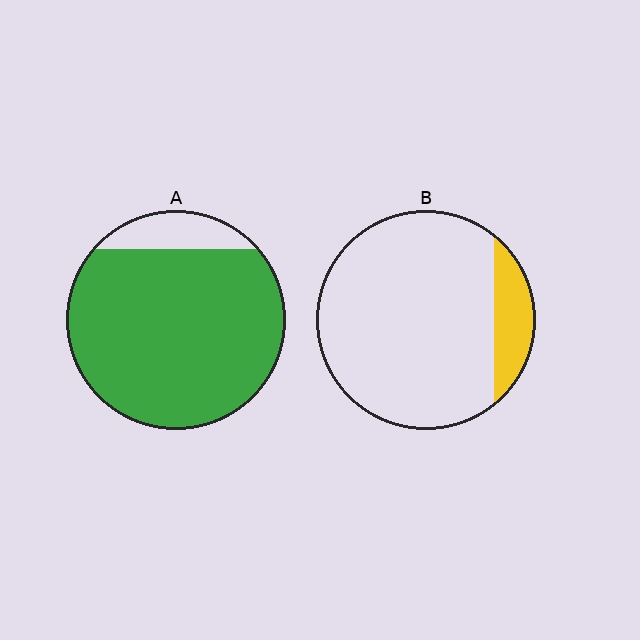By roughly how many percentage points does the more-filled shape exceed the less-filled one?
By roughly 75 percentage points (A over B).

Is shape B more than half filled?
No.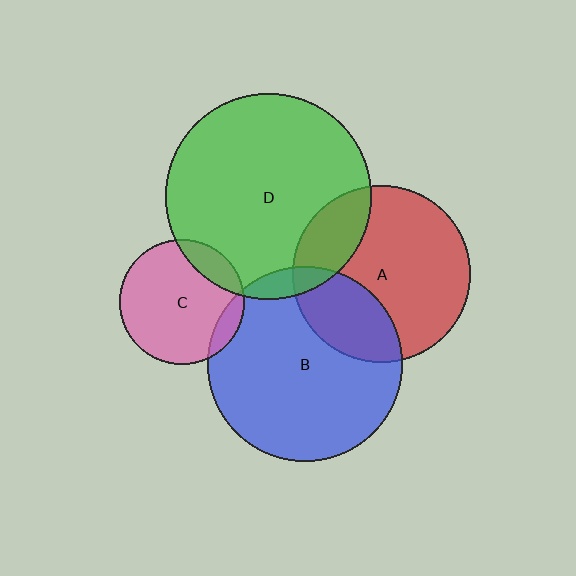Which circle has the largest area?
Circle D (green).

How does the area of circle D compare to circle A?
Approximately 1.3 times.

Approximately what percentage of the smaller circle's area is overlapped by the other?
Approximately 20%.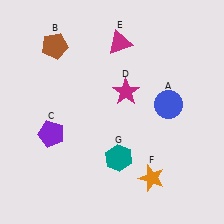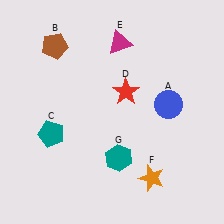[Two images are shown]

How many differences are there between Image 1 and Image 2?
There are 2 differences between the two images.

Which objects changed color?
C changed from purple to teal. D changed from magenta to red.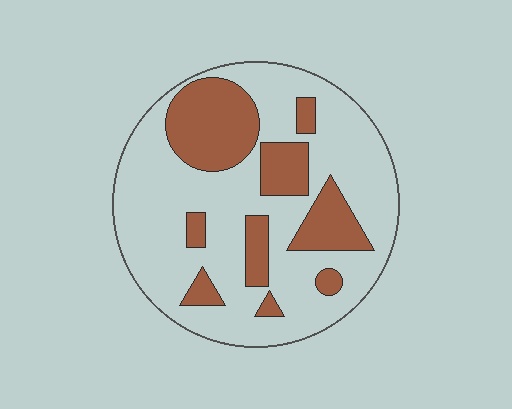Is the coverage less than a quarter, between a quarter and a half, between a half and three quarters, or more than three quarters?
Between a quarter and a half.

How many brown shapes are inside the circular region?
9.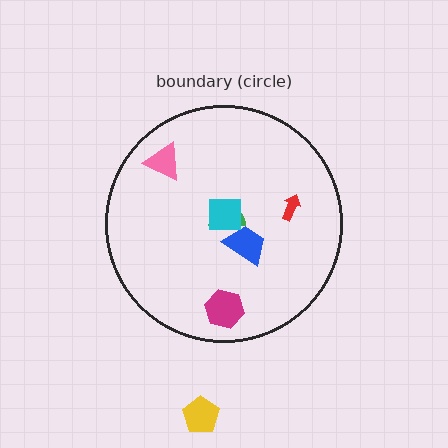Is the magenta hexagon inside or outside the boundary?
Inside.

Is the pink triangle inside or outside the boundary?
Inside.